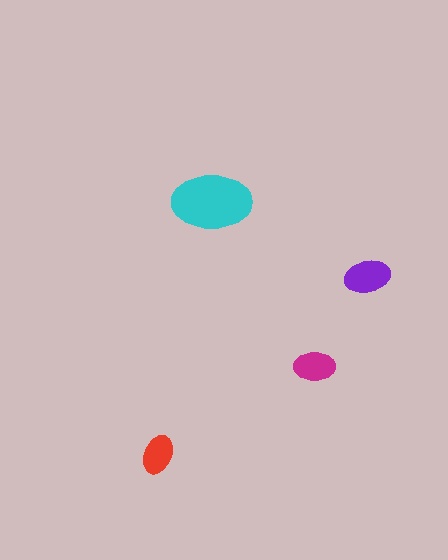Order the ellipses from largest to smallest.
the cyan one, the purple one, the magenta one, the red one.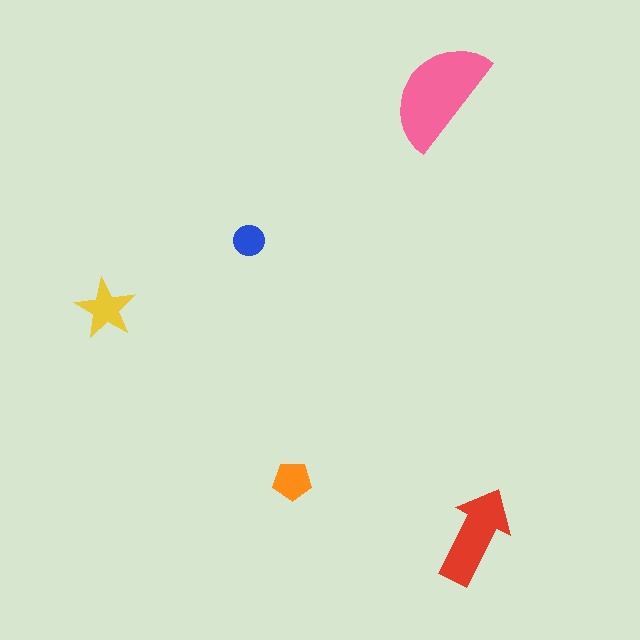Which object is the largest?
The pink semicircle.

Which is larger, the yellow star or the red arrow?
The red arrow.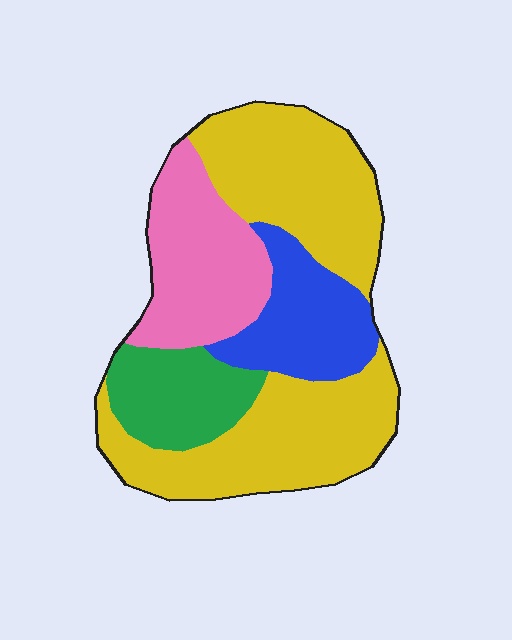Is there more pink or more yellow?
Yellow.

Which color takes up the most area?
Yellow, at roughly 50%.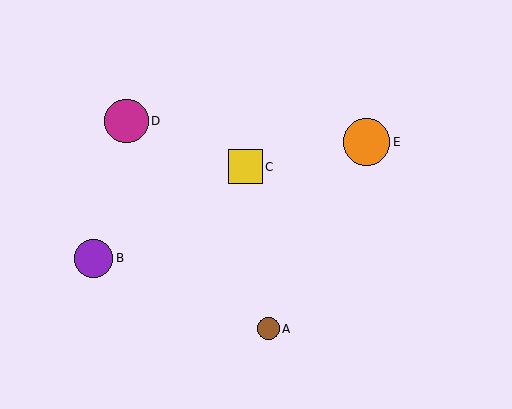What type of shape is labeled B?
Shape B is a purple circle.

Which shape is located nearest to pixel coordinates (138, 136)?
The magenta circle (labeled D) at (126, 121) is nearest to that location.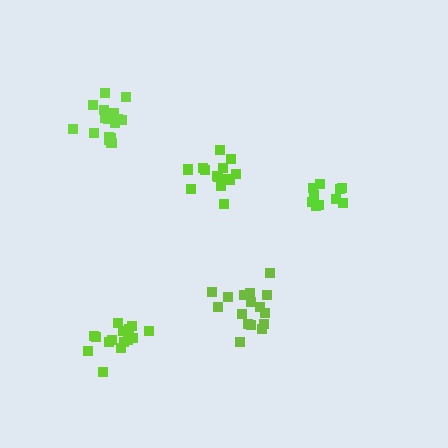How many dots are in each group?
Group 1: 16 dots, Group 2: 15 dots, Group 3: 15 dots, Group 4: 10 dots, Group 5: 16 dots (72 total).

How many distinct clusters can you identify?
There are 5 distinct clusters.